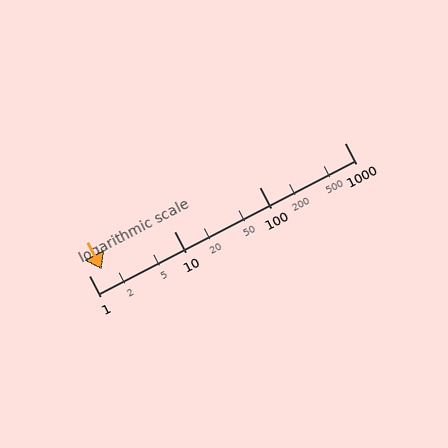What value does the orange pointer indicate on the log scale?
The pointer indicates approximately 1.4.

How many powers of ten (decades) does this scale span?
The scale spans 3 decades, from 1 to 1000.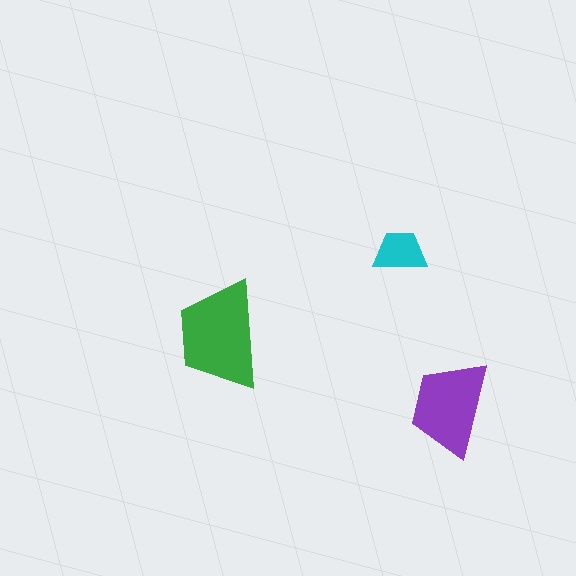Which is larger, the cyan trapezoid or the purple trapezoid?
The purple one.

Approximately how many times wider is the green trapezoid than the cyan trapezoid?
About 2 times wider.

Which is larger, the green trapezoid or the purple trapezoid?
The green one.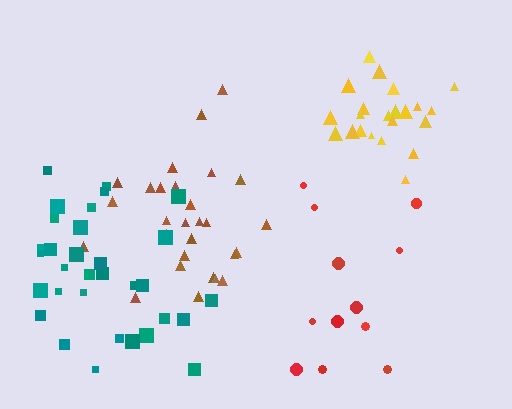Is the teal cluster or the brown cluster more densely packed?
Brown.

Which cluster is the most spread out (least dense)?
Red.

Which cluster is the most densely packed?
Yellow.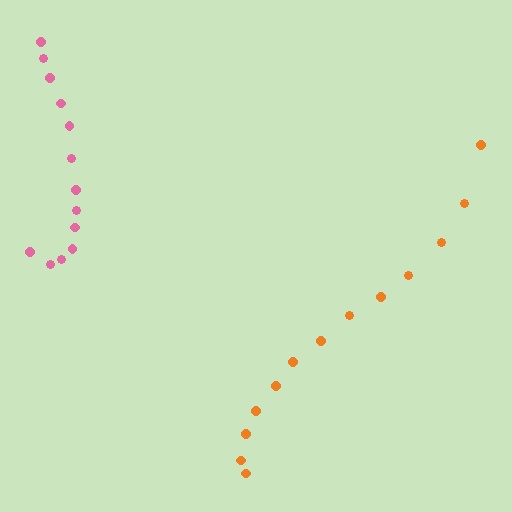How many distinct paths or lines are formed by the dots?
There are 2 distinct paths.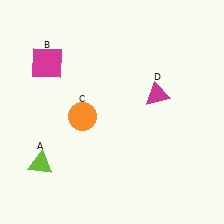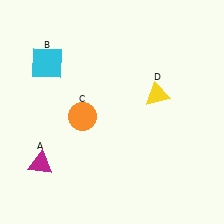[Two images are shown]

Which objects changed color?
A changed from lime to magenta. B changed from magenta to cyan. D changed from magenta to yellow.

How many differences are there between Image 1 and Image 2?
There are 3 differences between the two images.